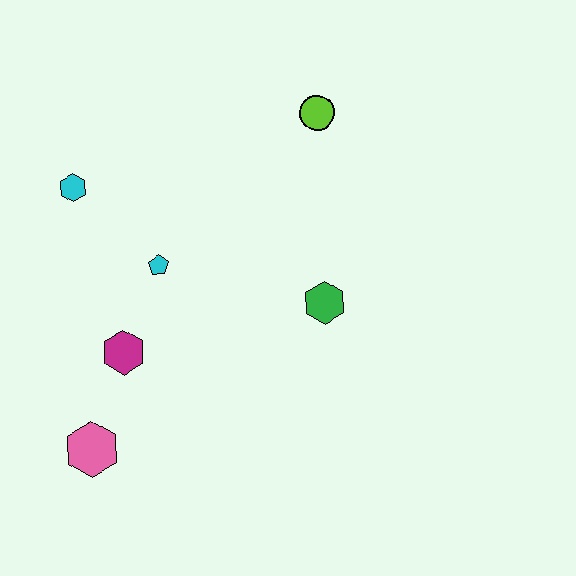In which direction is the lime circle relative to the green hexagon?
The lime circle is above the green hexagon.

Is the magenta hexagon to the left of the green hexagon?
Yes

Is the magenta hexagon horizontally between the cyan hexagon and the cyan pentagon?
Yes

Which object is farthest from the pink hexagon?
The lime circle is farthest from the pink hexagon.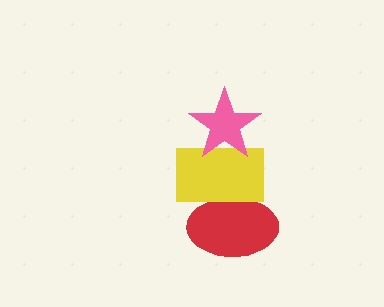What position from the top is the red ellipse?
The red ellipse is 3rd from the top.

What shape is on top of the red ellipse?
The yellow rectangle is on top of the red ellipse.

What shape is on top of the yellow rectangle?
The pink star is on top of the yellow rectangle.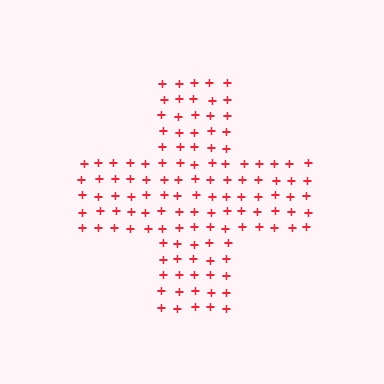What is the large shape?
The large shape is a cross.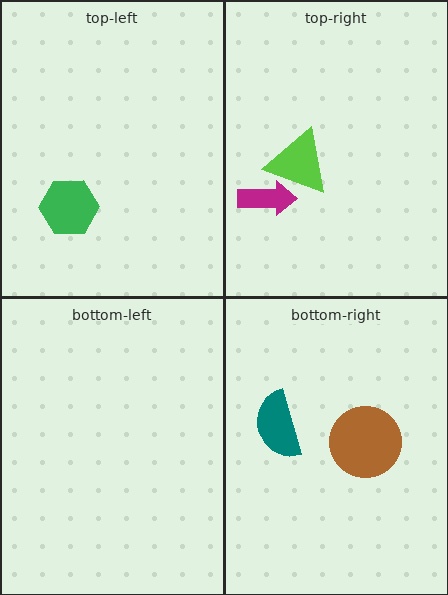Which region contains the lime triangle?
The top-right region.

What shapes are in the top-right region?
The lime triangle, the magenta arrow.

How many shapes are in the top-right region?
2.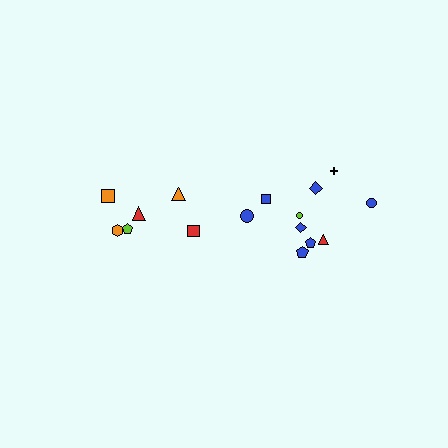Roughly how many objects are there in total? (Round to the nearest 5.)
Roughly 15 objects in total.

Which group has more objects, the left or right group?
The right group.